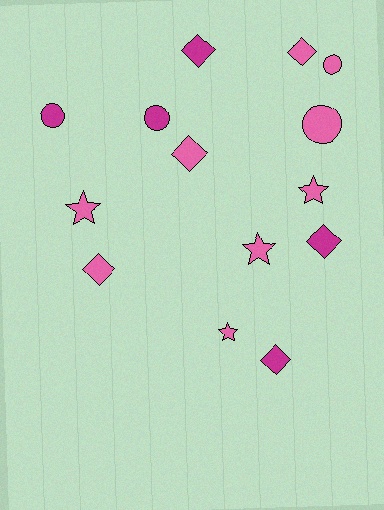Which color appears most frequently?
Pink, with 9 objects.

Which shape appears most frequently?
Diamond, with 6 objects.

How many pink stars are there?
There are 4 pink stars.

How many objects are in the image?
There are 14 objects.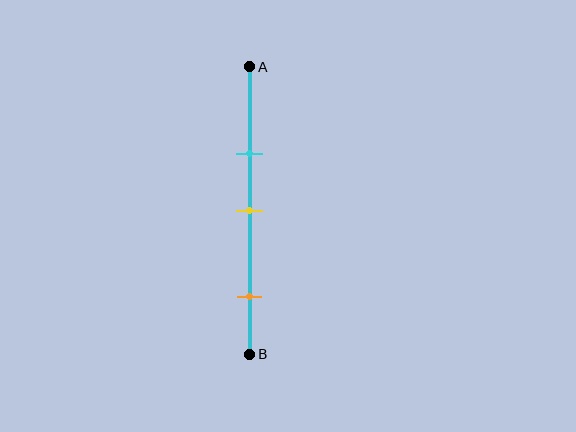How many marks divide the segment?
There are 3 marks dividing the segment.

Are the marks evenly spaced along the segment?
No, the marks are not evenly spaced.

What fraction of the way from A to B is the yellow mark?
The yellow mark is approximately 50% (0.5) of the way from A to B.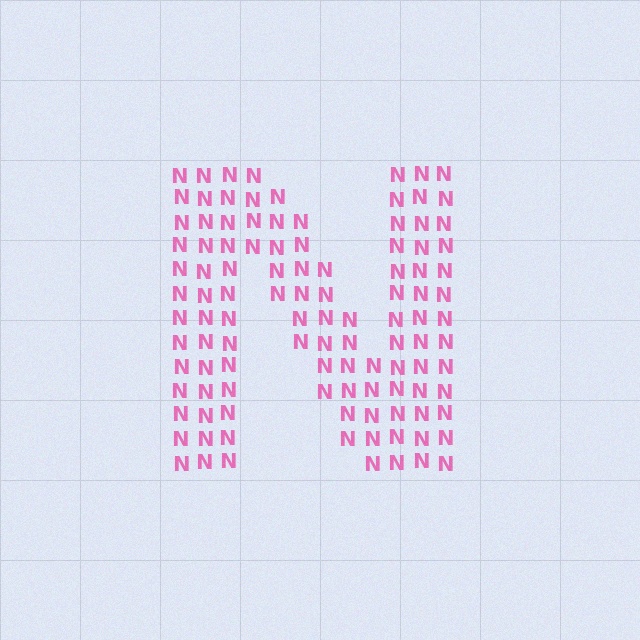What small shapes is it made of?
It is made of small letter N's.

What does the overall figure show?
The overall figure shows the letter N.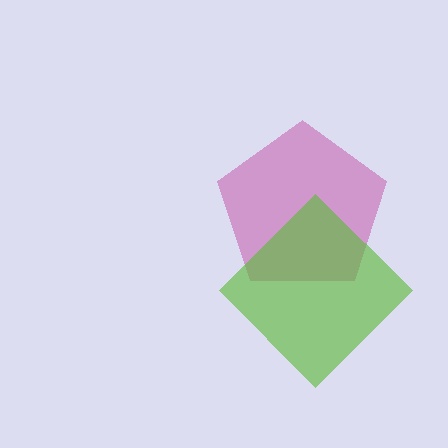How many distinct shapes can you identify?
There are 2 distinct shapes: a magenta pentagon, a lime diamond.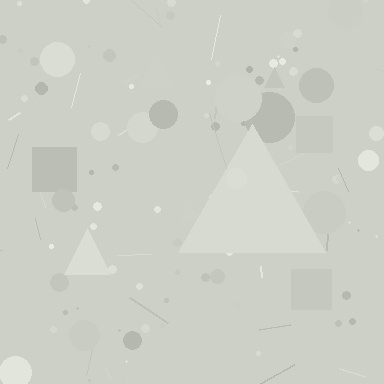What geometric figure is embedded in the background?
A triangle is embedded in the background.